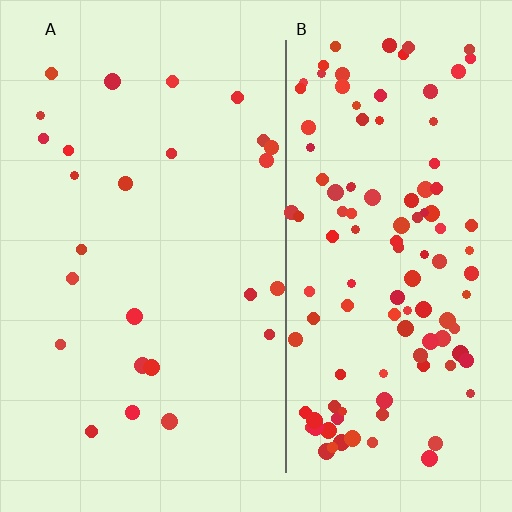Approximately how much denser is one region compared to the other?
Approximately 4.8× — region B over region A.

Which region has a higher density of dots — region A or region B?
B (the right).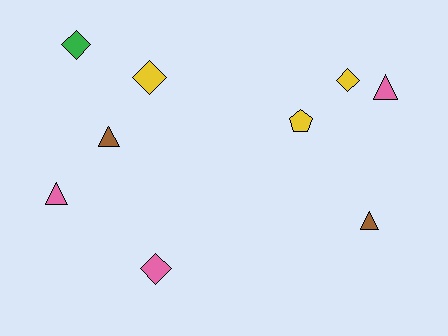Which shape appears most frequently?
Triangle, with 4 objects.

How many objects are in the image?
There are 9 objects.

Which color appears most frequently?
Yellow, with 3 objects.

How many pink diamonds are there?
There is 1 pink diamond.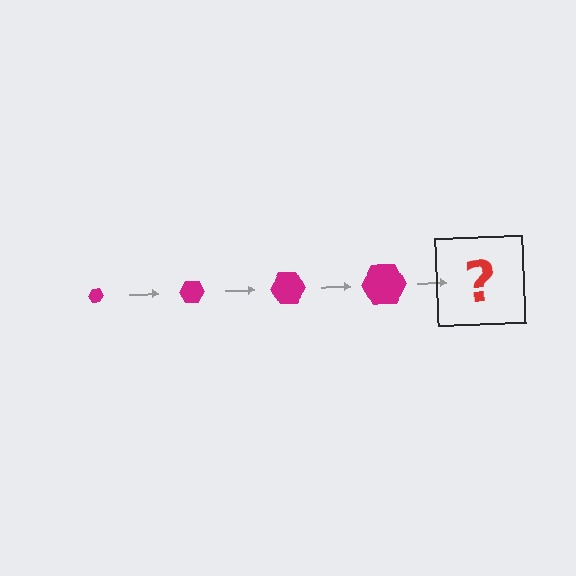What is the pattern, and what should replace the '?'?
The pattern is that the hexagon gets progressively larger each step. The '?' should be a magenta hexagon, larger than the previous one.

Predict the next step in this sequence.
The next step is a magenta hexagon, larger than the previous one.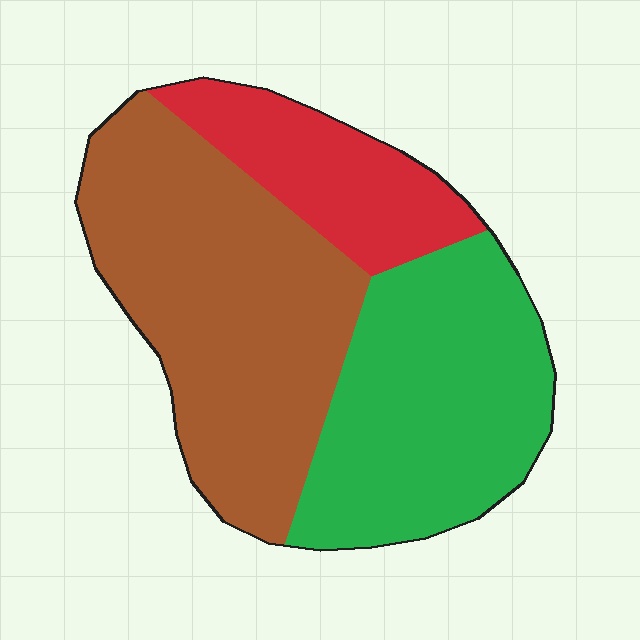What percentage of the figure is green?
Green takes up about three eighths (3/8) of the figure.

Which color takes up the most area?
Brown, at roughly 45%.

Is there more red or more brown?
Brown.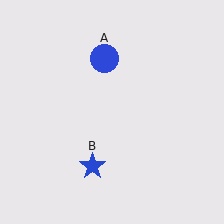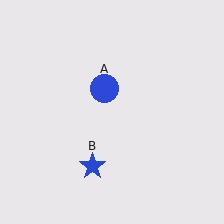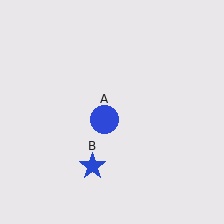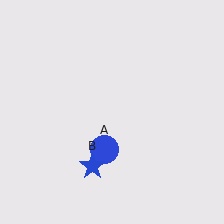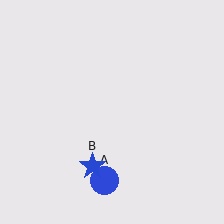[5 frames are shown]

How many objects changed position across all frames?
1 object changed position: blue circle (object A).